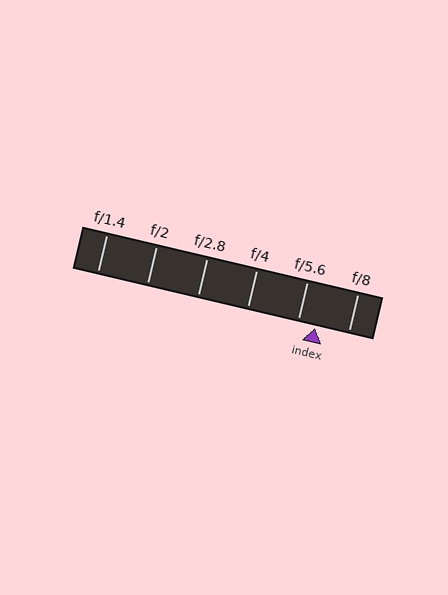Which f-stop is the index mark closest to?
The index mark is closest to f/5.6.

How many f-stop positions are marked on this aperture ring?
There are 6 f-stop positions marked.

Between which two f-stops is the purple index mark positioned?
The index mark is between f/5.6 and f/8.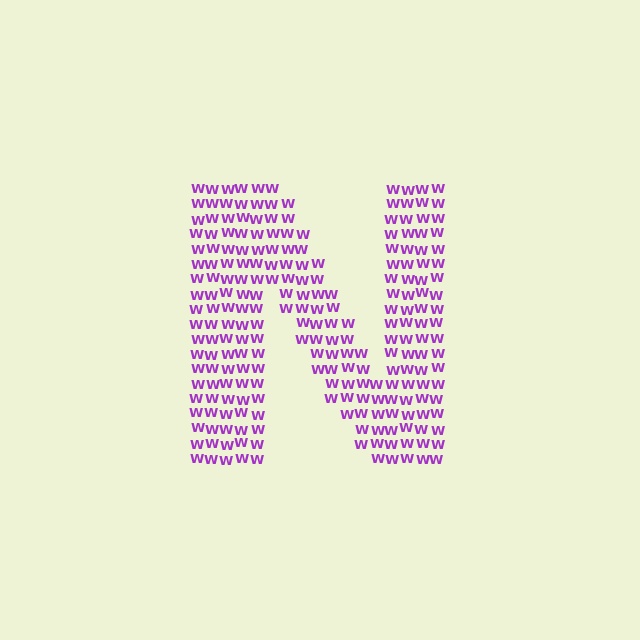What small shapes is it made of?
It is made of small letter W's.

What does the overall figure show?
The overall figure shows the letter N.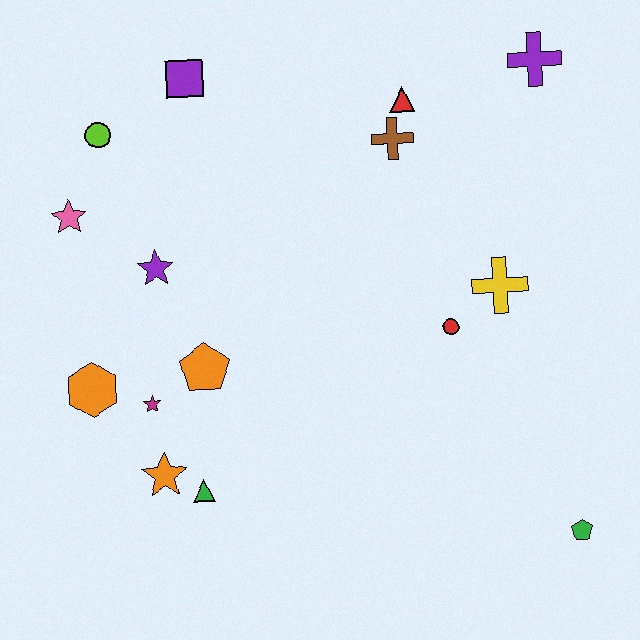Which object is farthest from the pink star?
The green pentagon is farthest from the pink star.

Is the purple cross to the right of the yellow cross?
Yes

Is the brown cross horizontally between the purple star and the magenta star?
No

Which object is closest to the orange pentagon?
The magenta star is closest to the orange pentagon.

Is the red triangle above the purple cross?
No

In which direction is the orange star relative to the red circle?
The orange star is to the left of the red circle.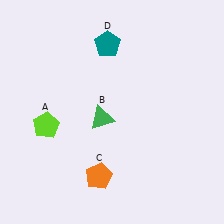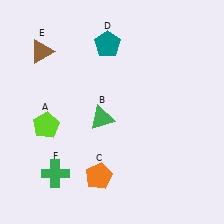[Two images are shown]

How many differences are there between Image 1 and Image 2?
There are 2 differences between the two images.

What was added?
A brown triangle (E), a green cross (F) were added in Image 2.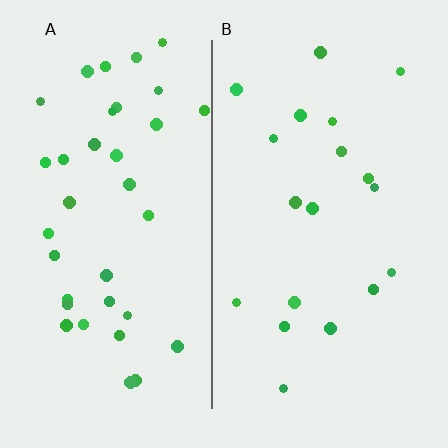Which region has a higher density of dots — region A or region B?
A (the left).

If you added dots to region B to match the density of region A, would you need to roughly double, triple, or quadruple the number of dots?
Approximately double.